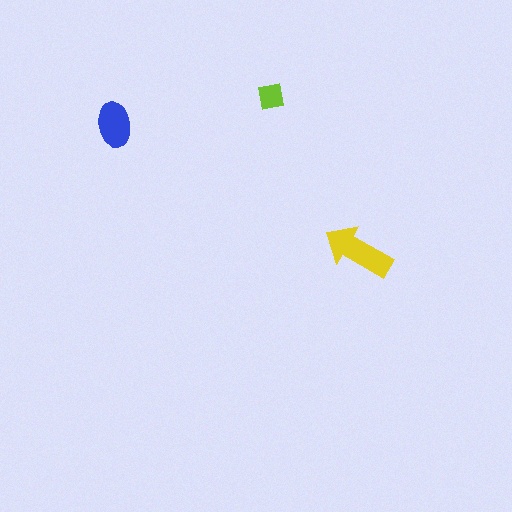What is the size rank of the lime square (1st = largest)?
3rd.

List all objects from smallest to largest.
The lime square, the blue ellipse, the yellow arrow.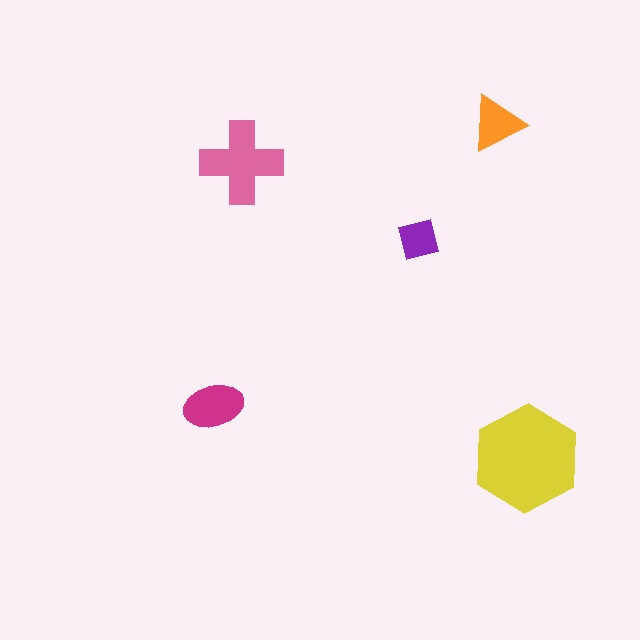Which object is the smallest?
The purple square.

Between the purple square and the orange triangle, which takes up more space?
The orange triangle.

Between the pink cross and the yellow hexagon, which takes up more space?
The yellow hexagon.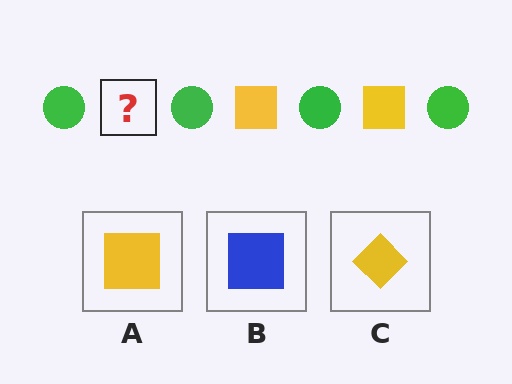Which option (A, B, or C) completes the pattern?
A.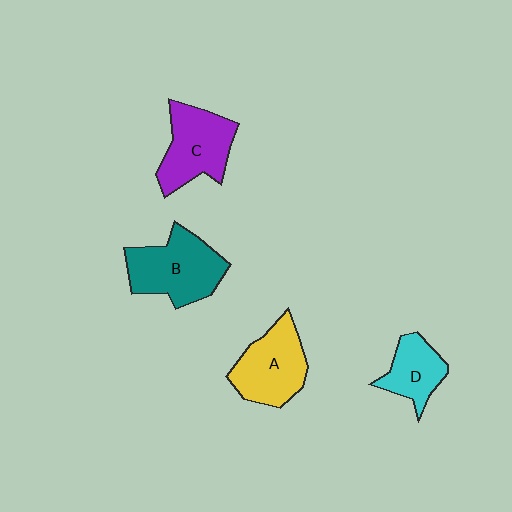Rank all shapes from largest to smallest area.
From largest to smallest: B (teal), A (yellow), C (purple), D (cyan).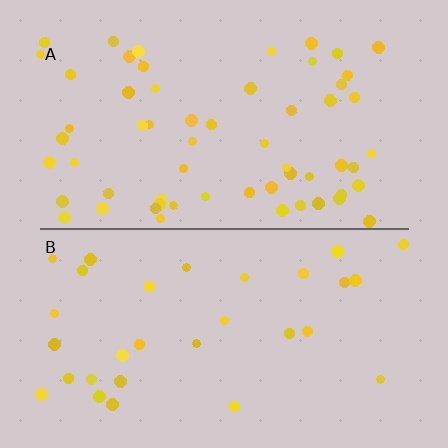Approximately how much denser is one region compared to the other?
Approximately 2.0× — region A over region B.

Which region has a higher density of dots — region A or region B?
A (the top).